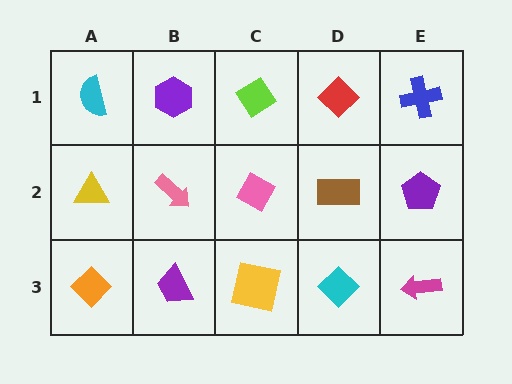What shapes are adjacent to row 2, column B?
A purple hexagon (row 1, column B), a purple trapezoid (row 3, column B), a yellow triangle (row 2, column A), a pink diamond (row 2, column C).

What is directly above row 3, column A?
A yellow triangle.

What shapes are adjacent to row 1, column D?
A brown rectangle (row 2, column D), a lime diamond (row 1, column C), a blue cross (row 1, column E).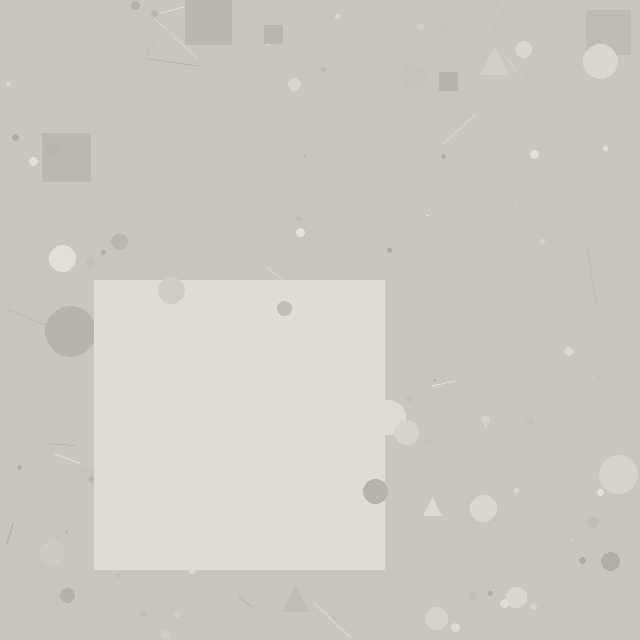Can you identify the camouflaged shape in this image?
The camouflaged shape is a square.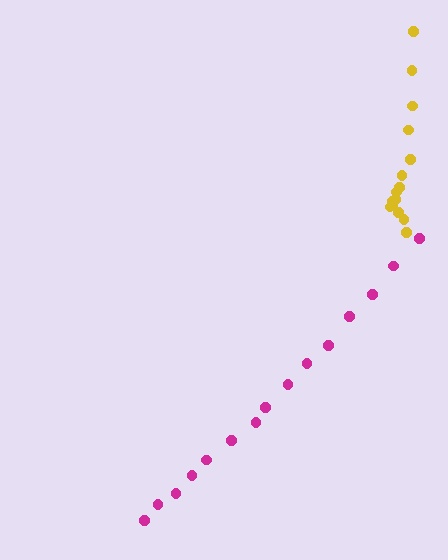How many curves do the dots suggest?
There are 2 distinct paths.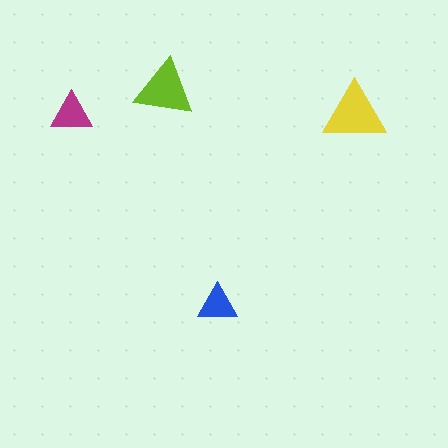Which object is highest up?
The lime triangle is topmost.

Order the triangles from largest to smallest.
the yellow one, the lime one, the magenta one, the blue one.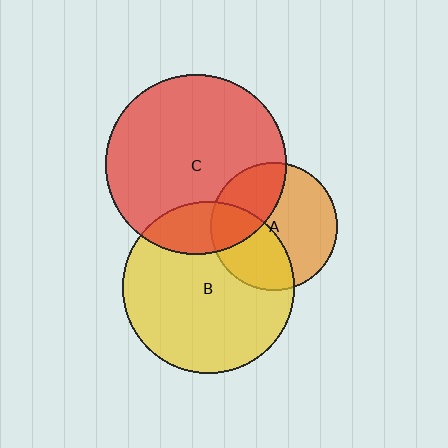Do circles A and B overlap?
Yes.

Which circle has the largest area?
Circle C (red).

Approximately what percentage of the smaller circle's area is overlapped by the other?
Approximately 40%.